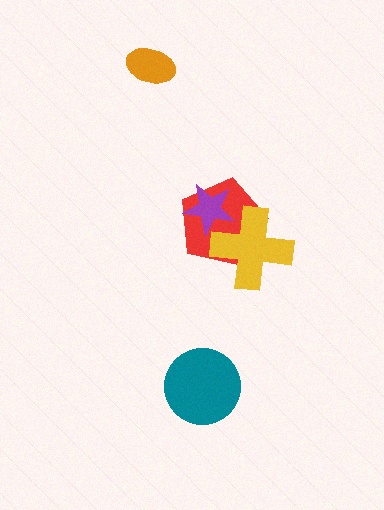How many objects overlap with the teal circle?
0 objects overlap with the teal circle.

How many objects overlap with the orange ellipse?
0 objects overlap with the orange ellipse.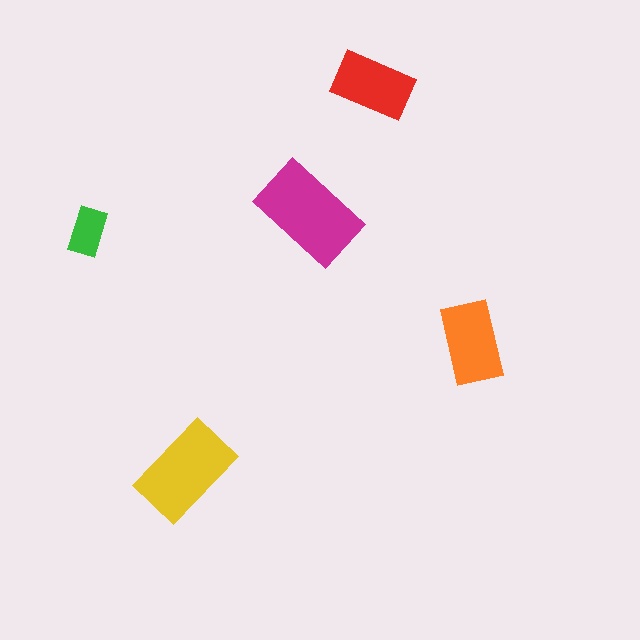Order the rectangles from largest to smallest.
the magenta one, the yellow one, the orange one, the red one, the green one.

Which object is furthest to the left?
The green rectangle is leftmost.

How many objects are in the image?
There are 5 objects in the image.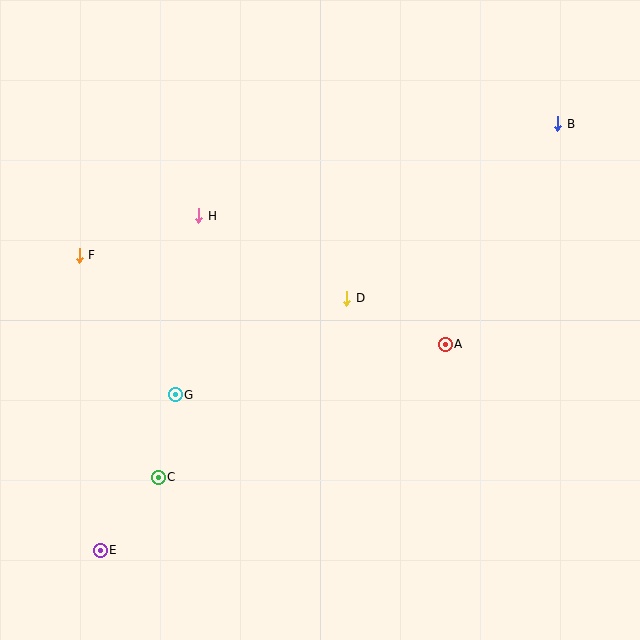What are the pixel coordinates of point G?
Point G is at (175, 395).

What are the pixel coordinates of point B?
Point B is at (558, 124).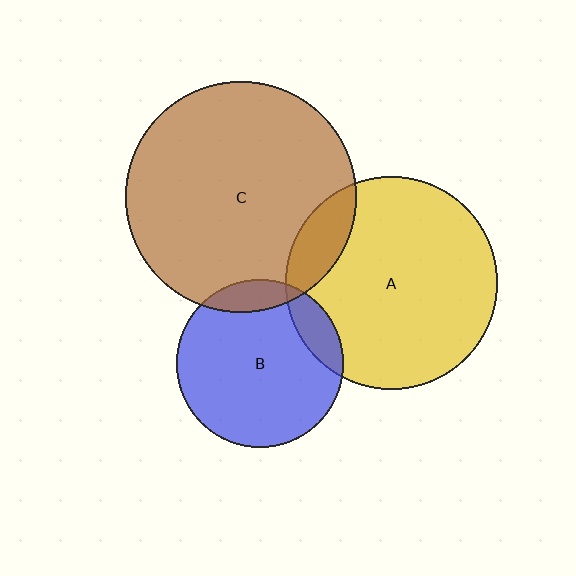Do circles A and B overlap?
Yes.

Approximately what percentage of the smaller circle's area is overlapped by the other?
Approximately 10%.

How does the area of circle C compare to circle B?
Approximately 1.9 times.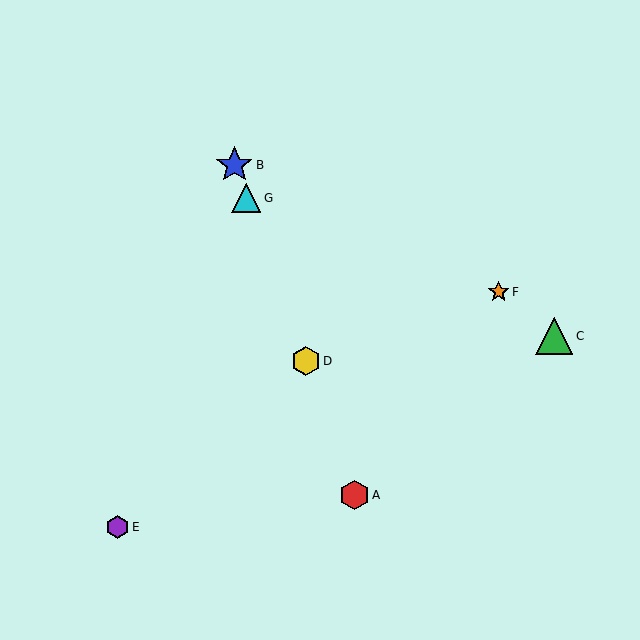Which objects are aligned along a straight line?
Objects A, B, D, G are aligned along a straight line.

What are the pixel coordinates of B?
Object B is at (234, 165).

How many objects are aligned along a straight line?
4 objects (A, B, D, G) are aligned along a straight line.